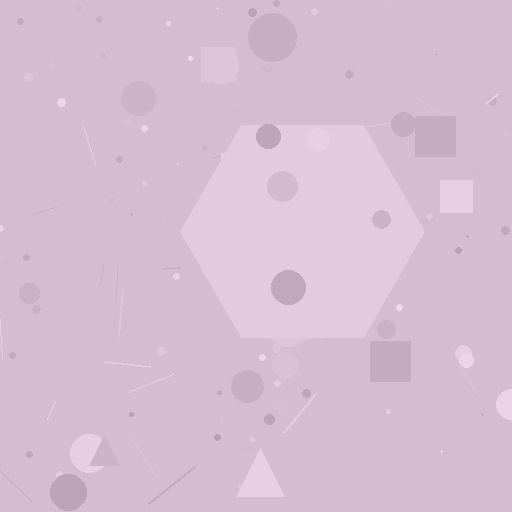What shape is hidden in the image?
A hexagon is hidden in the image.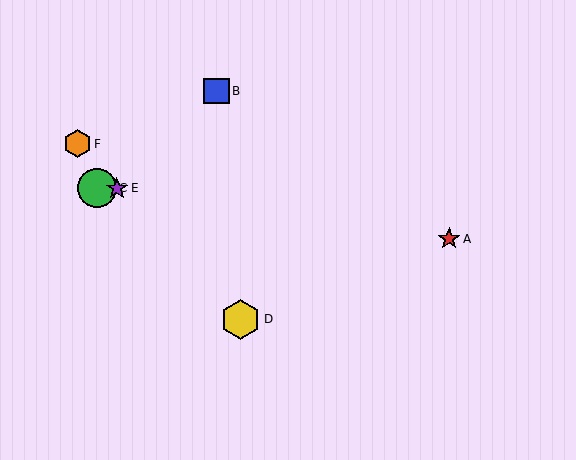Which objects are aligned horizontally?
Objects C, E are aligned horizontally.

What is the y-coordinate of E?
Object E is at y≈188.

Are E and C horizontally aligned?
Yes, both are at y≈188.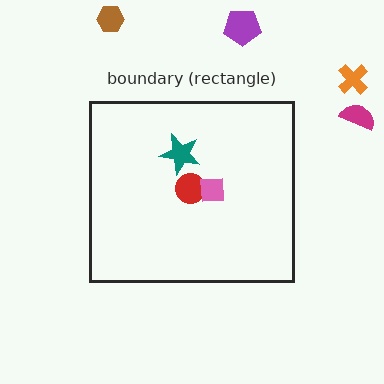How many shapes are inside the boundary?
3 inside, 4 outside.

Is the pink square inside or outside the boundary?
Inside.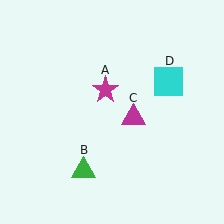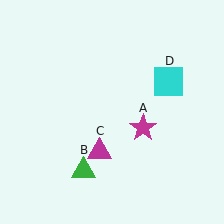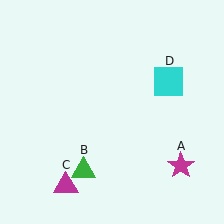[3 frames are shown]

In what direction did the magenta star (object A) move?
The magenta star (object A) moved down and to the right.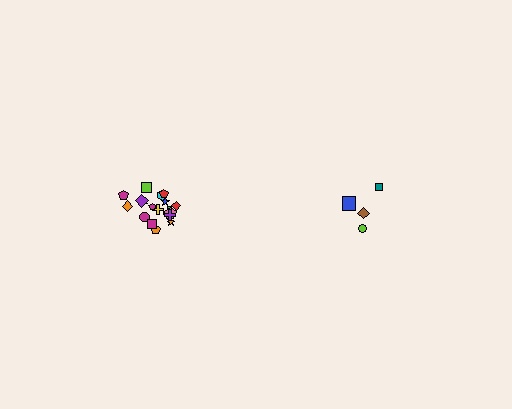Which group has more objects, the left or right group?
The left group.